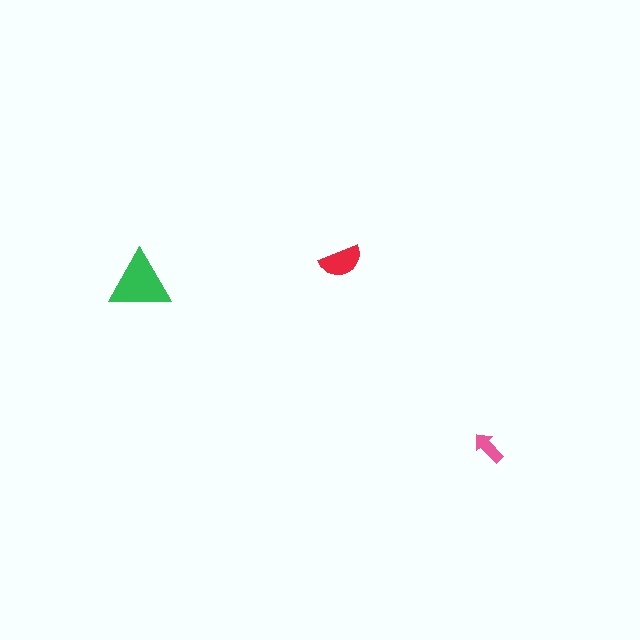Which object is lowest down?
The pink arrow is bottommost.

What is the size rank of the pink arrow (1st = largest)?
3rd.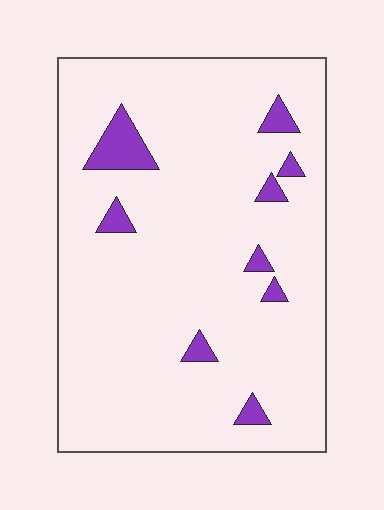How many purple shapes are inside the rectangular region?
9.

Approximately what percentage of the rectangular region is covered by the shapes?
Approximately 5%.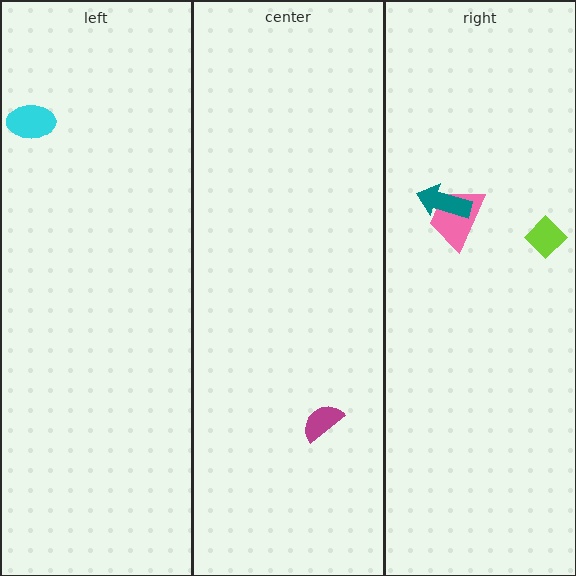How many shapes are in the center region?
1.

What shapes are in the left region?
The cyan ellipse.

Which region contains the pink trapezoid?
The right region.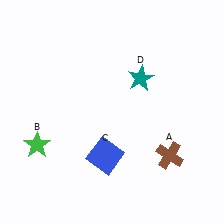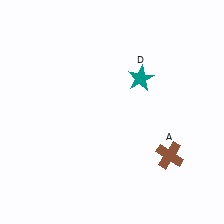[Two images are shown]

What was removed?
The green star (B), the blue square (C) were removed in Image 2.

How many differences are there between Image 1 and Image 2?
There are 2 differences between the two images.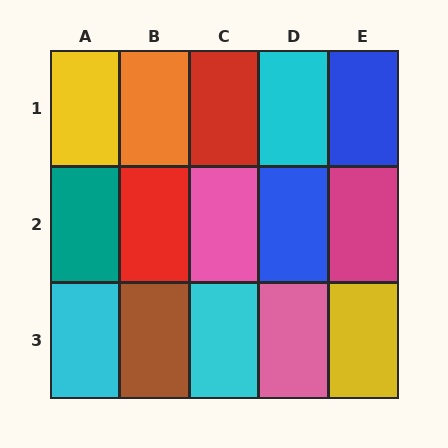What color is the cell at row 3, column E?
Yellow.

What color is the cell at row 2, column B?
Red.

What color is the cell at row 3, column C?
Cyan.